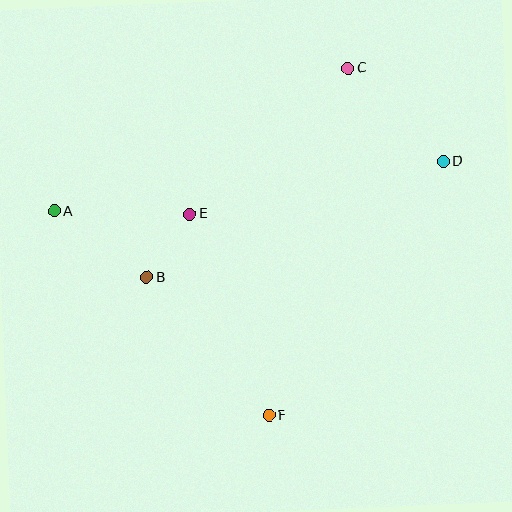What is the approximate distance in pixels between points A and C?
The distance between A and C is approximately 327 pixels.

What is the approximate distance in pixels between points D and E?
The distance between D and E is approximately 259 pixels.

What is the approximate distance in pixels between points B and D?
The distance between B and D is approximately 319 pixels.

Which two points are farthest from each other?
Points A and D are farthest from each other.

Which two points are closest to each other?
Points B and E are closest to each other.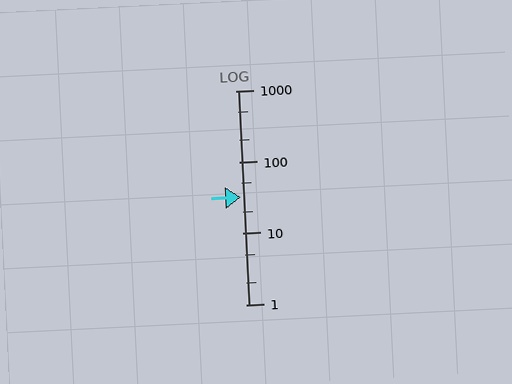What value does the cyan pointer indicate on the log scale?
The pointer indicates approximately 32.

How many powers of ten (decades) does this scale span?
The scale spans 3 decades, from 1 to 1000.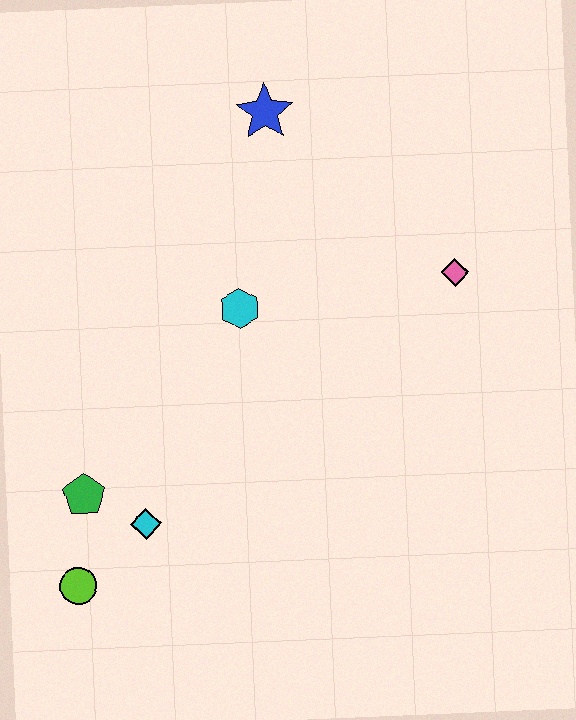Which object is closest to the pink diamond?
The cyan hexagon is closest to the pink diamond.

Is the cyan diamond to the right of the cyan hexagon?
No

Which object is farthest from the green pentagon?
The pink diamond is farthest from the green pentagon.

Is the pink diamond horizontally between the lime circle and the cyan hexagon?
No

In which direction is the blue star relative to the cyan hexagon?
The blue star is above the cyan hexagon.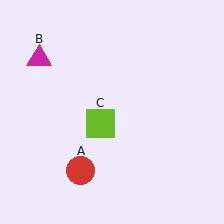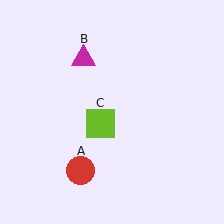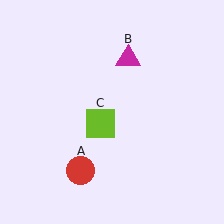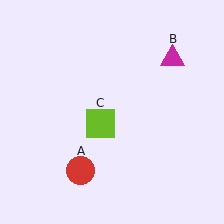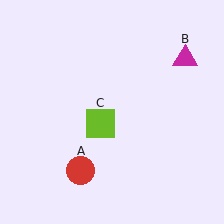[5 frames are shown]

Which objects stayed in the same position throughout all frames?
Red circle (object A) and lime square (object C) remained stationary.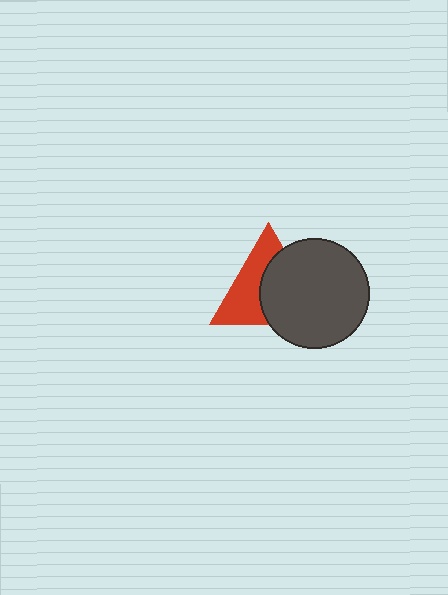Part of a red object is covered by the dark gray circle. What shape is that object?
It is a triangle.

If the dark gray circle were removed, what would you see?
You would see the complete red triangle.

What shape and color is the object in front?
The object in front is a dark gray circle.